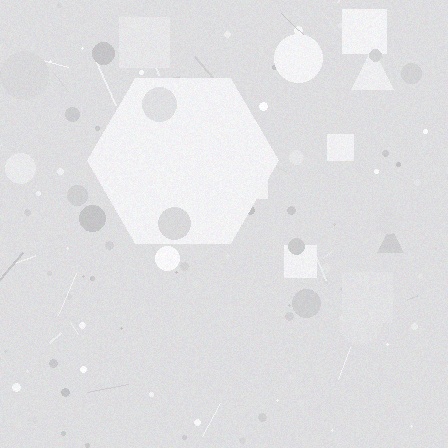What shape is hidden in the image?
A hexagon is hidden in the image.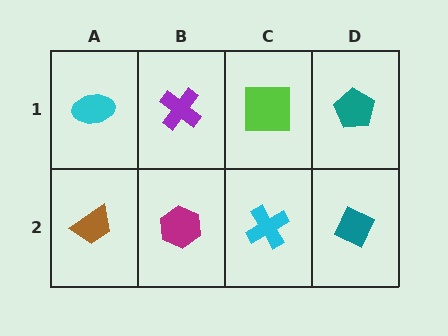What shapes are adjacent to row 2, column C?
A lime square (row 1, column C), a magenta hexagon (row 2, column B), a teal diamond (row 2, column D).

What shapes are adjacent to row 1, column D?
A teal diamond (row 2, column D), a lime square (row 1, column C).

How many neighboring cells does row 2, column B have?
3.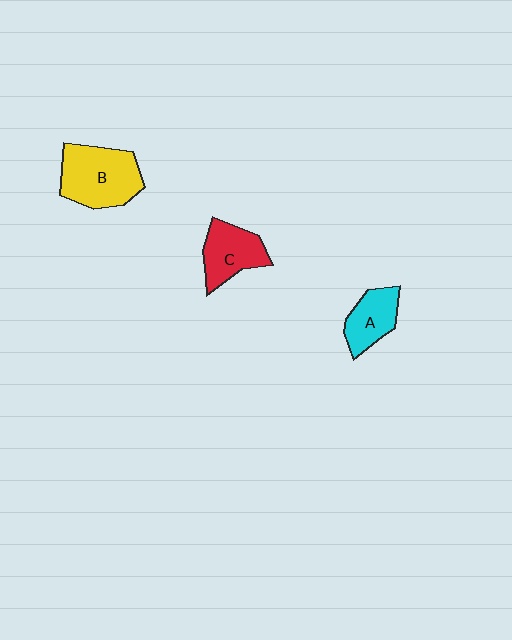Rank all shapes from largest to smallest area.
From largest to smallest: B (yellow), C (red), A (cyan).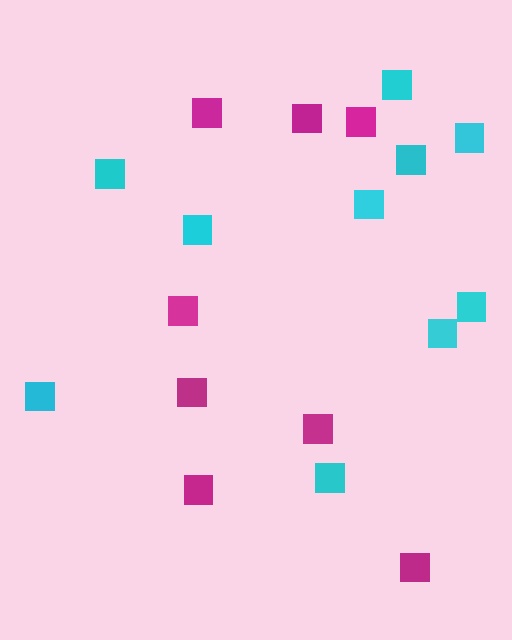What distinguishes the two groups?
There are 2 groups: one group of cyan squares (10) and one group of magenta squares (8).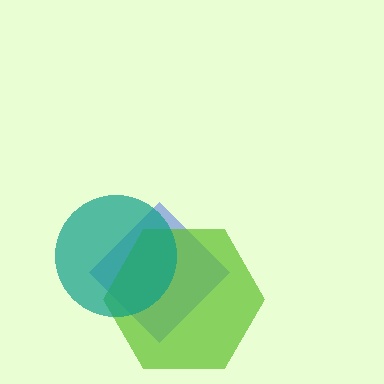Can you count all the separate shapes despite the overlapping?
Yes, there are 3 separate shapes.